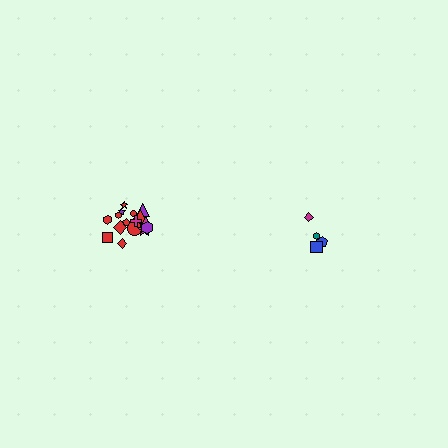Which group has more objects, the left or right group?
The left group.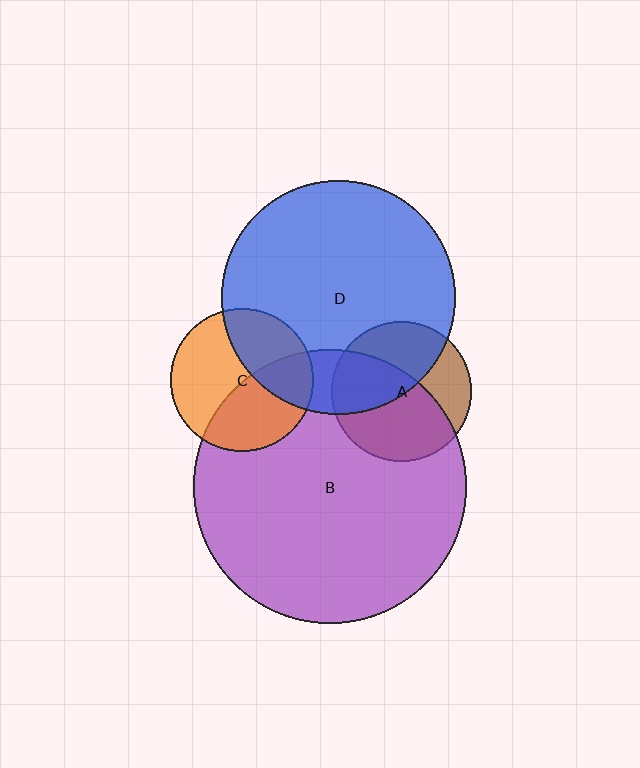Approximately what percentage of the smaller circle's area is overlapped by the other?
Approximately 45%.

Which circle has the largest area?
Circle B (purple).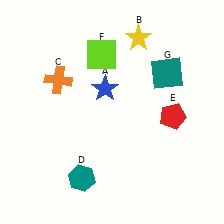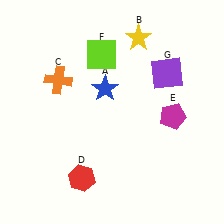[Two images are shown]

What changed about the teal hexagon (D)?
In Image 1, D is teal. In Image 2, it changed to red.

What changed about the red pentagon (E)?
In Image 1, E is red. In Image 2, it changed to magenta.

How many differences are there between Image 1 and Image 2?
There are 3 differences between the two images.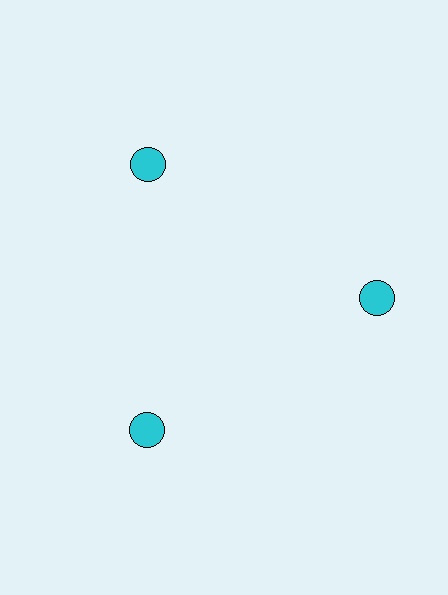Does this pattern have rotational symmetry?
Yes, this pattern has 3-fold rotational symmetry. It looks the same after rotating 120 degrees around the center.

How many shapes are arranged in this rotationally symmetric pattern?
There are 3 shapes, arranged in 3 groups of 1.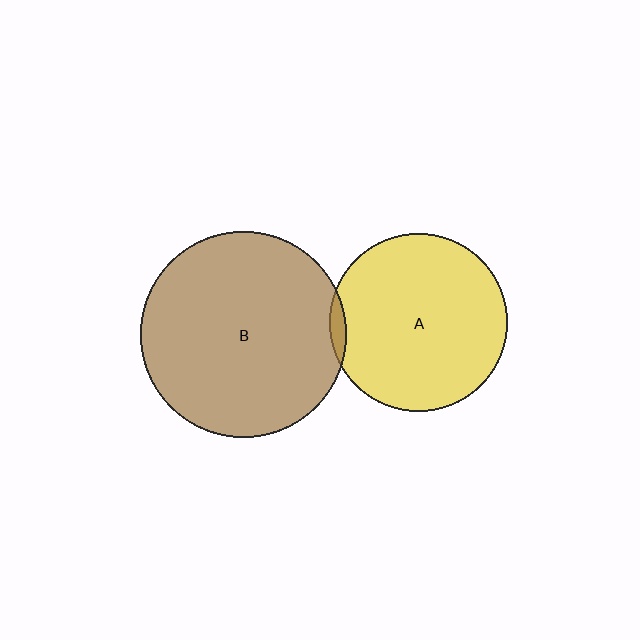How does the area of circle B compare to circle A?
Approximately 1.3 times.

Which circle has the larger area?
Circle B (brown).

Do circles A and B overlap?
Yes.